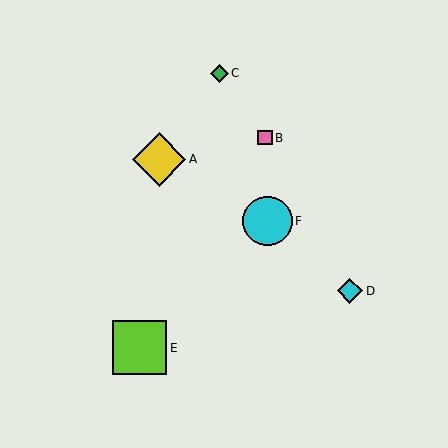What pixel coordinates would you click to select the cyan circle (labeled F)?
Click at (267, 221) to select the cyan circle F.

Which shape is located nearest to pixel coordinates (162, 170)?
The yellow diamond (labeled A) at (159, 159) is nearest to that location.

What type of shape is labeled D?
Shape D is a cyan diamond.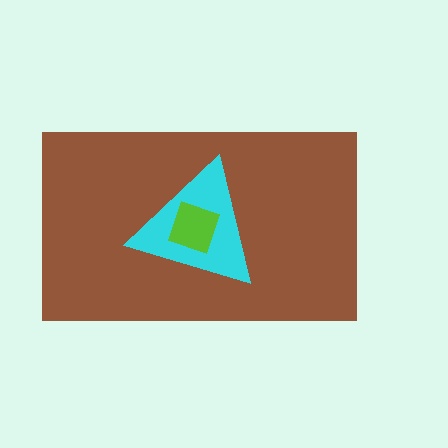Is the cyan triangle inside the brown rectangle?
Yes.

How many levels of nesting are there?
3.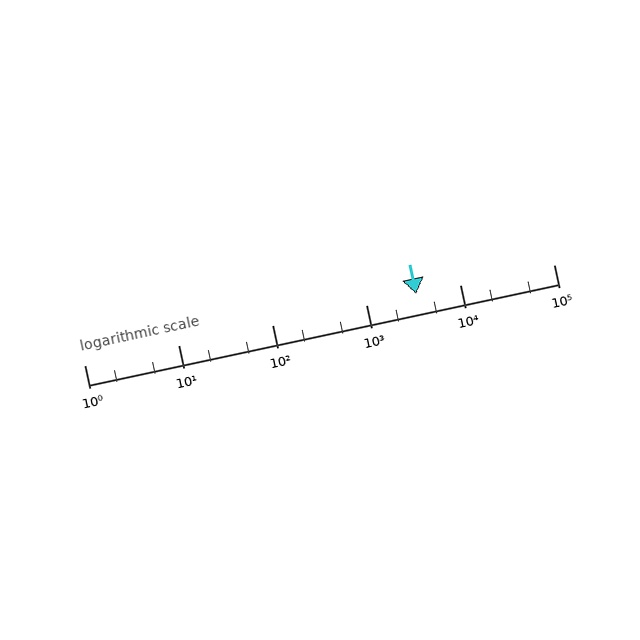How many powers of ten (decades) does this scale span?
The scale spans 5 decades, from 1 to 100000.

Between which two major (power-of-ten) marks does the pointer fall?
The pointer is between 1000 and 10000.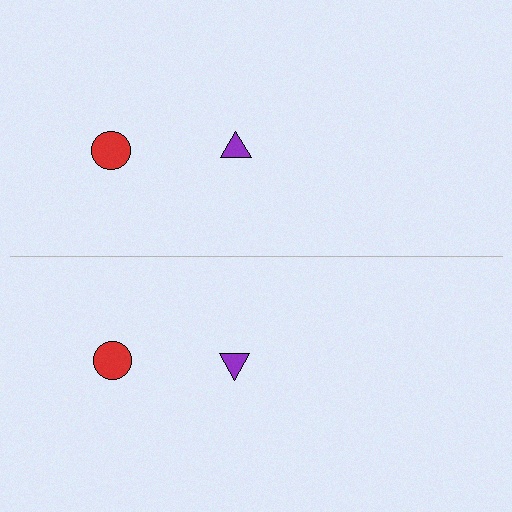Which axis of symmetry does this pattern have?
The pattern has a horizontal axis of symmetry running through the center of the image.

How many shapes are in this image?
There are 4 shapes in this image.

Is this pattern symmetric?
Yes, this pattern has bilateral (reflection) symmetry.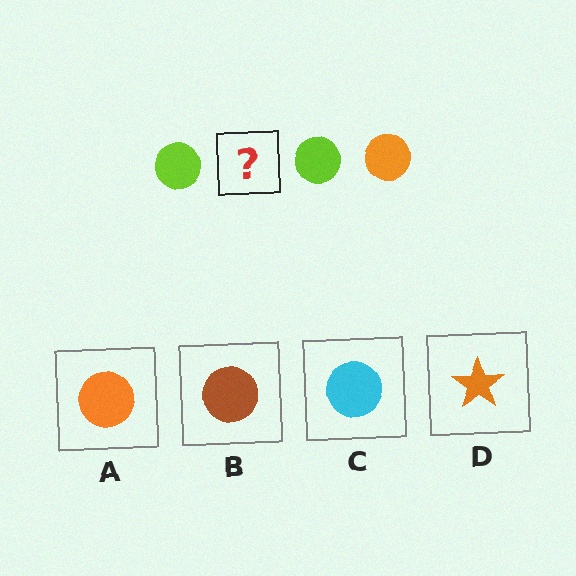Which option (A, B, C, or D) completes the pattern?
A.